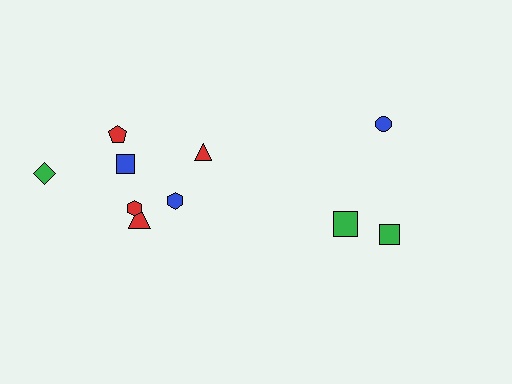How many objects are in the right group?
There are 3 objects.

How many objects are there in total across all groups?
There are 10 objects.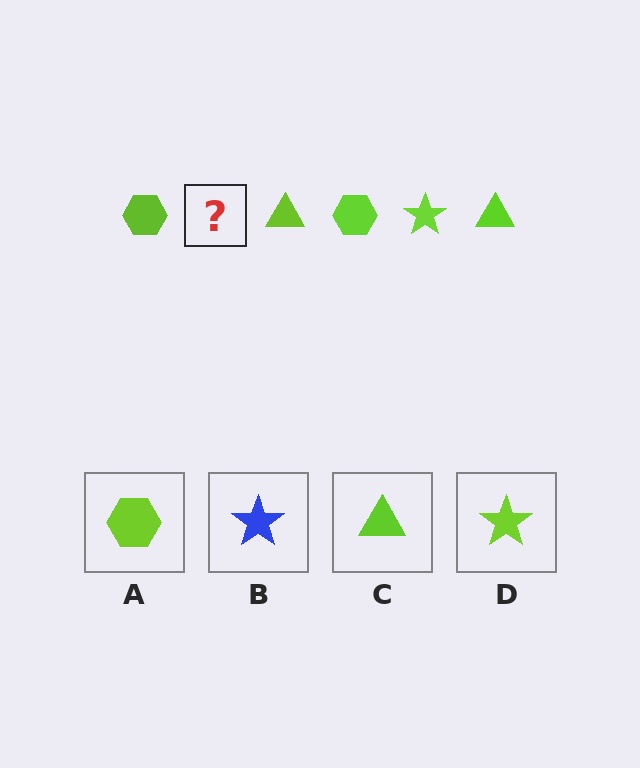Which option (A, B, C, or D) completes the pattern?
D.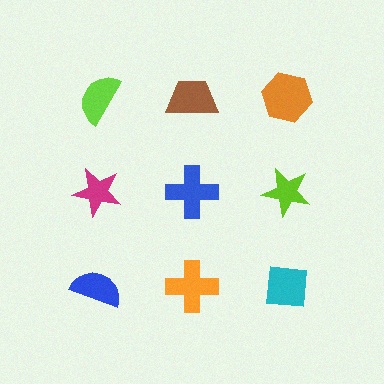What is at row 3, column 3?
A cyan square.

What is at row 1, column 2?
A brown trapezoid.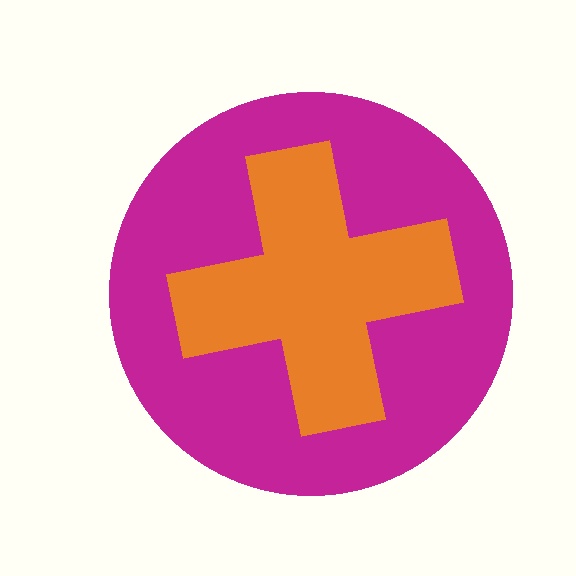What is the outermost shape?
The magenta circle.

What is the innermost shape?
The orange cross.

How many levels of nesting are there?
2.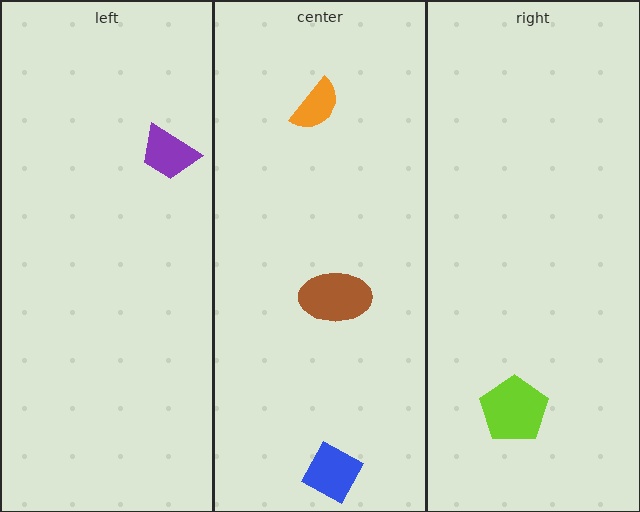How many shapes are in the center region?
3.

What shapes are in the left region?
The purple trapezoid.